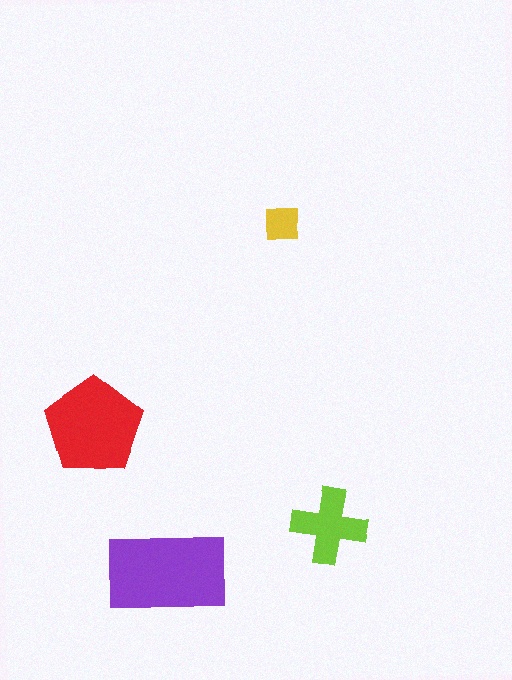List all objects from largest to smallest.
The purple rectangle, the red pentagon, the lime cross, the yellow square.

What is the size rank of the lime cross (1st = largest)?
3rd.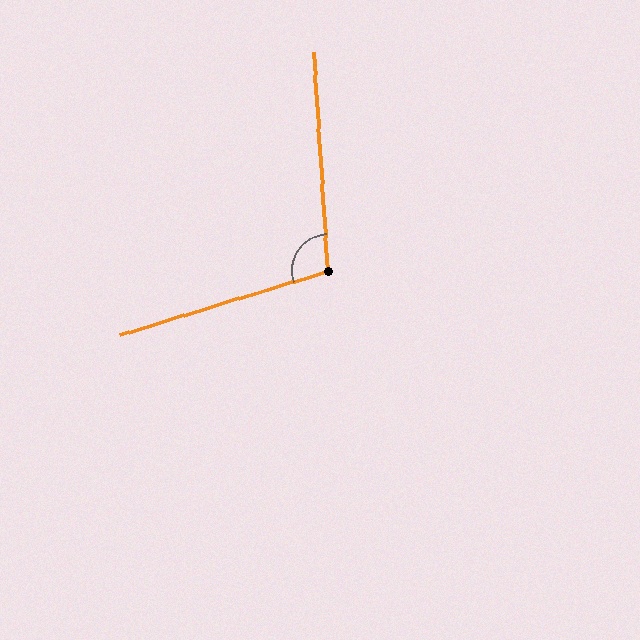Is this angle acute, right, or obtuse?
It is obtuse.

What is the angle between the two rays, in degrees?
Approximately 103 degrees.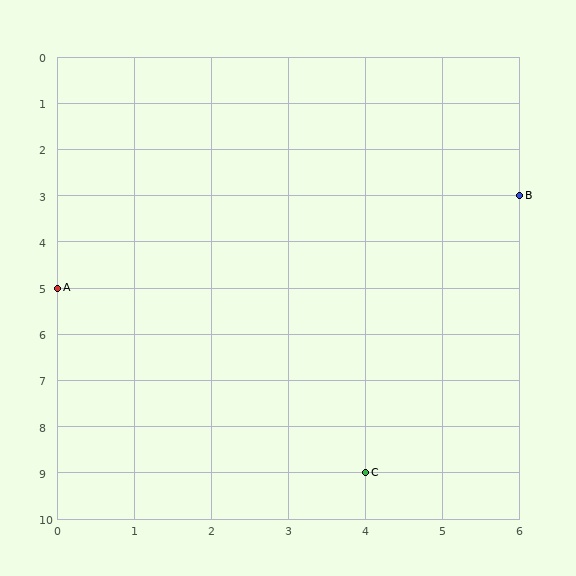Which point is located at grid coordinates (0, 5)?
Point A is at (0, 5).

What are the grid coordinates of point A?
Point A is at grid coordinates (0, 5).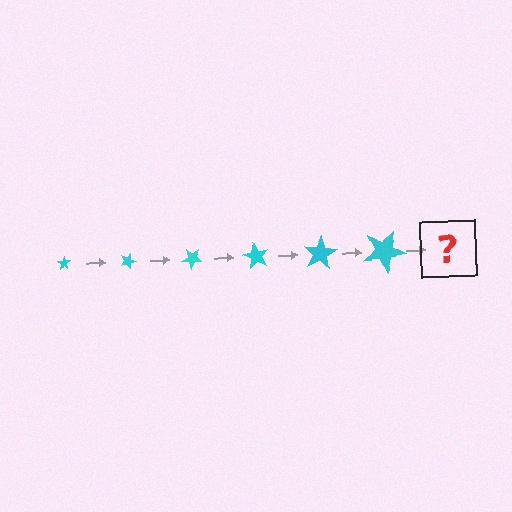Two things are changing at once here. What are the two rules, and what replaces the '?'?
The two rules are that the star grows larger each step and it rotates 20 degrees each step. The '?' should be a star, larger than the previous one and rotated 120 degrees from the start.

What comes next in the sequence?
The next element should be a star, larger than the previous one and rotated 120 degrees from the start.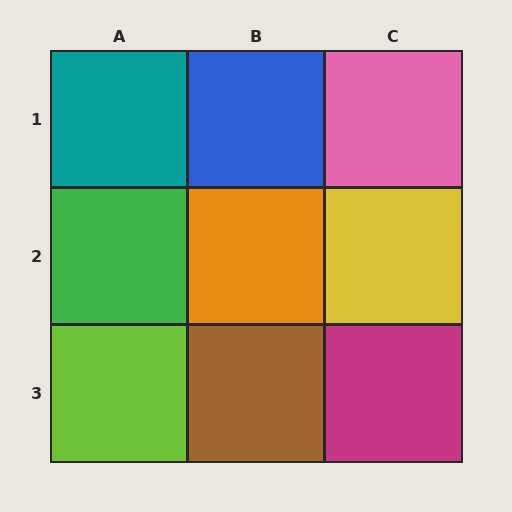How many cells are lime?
1 cell is lime.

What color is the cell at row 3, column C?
Magenta.